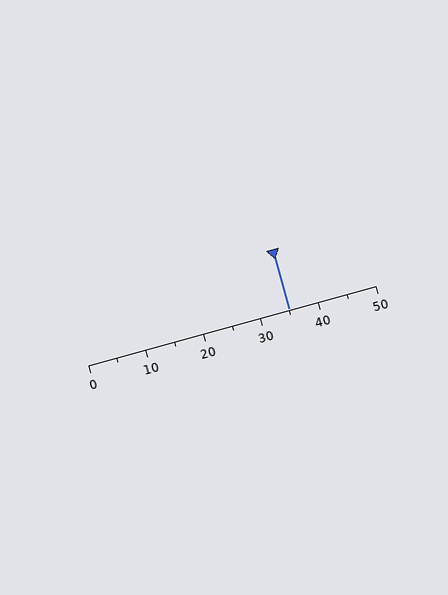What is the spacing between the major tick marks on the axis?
The major ticks are spaced 10 apart.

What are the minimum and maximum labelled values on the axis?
The axis runs from 0 to 50.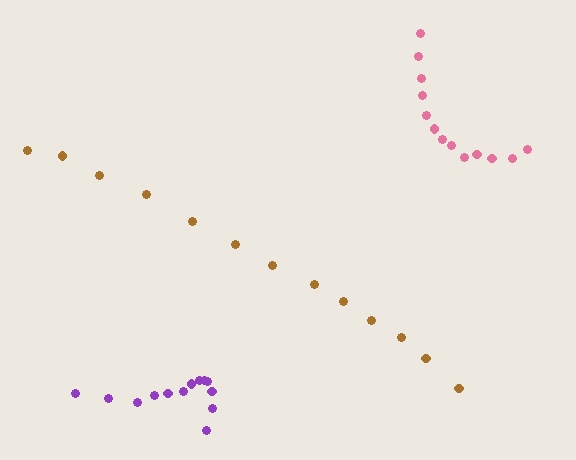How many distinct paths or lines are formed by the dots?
There are 3 distinct paths.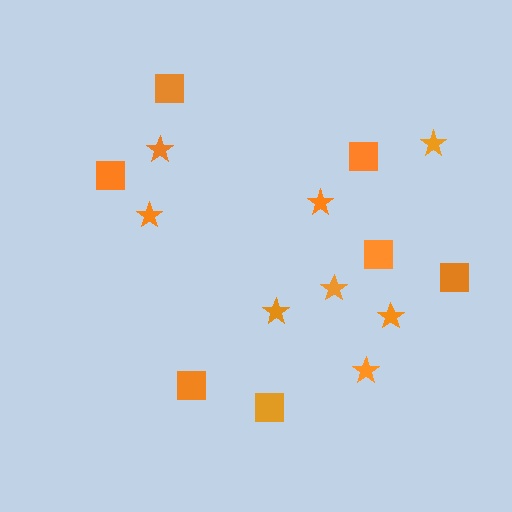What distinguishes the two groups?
There are 2 groups: one group of squares (7) and one group of stars (8).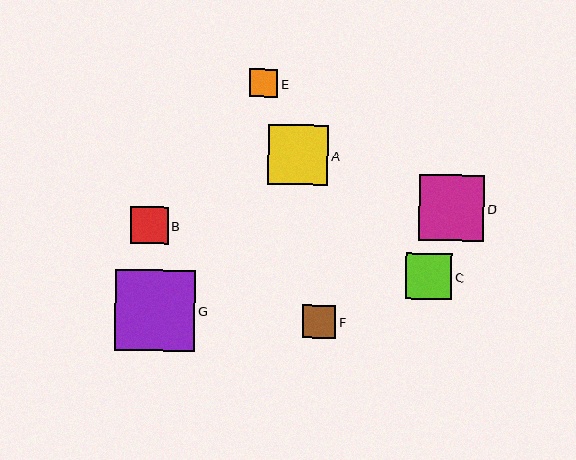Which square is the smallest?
Square E is the smallest with a size of approximately 28 pixels.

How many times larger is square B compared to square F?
Square B is approximately 1.1 times the size of square F.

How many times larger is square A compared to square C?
Square A is approximately 1.3 times the size of square C.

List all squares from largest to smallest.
From largest to smallest: G, D, A, C, B, F, E.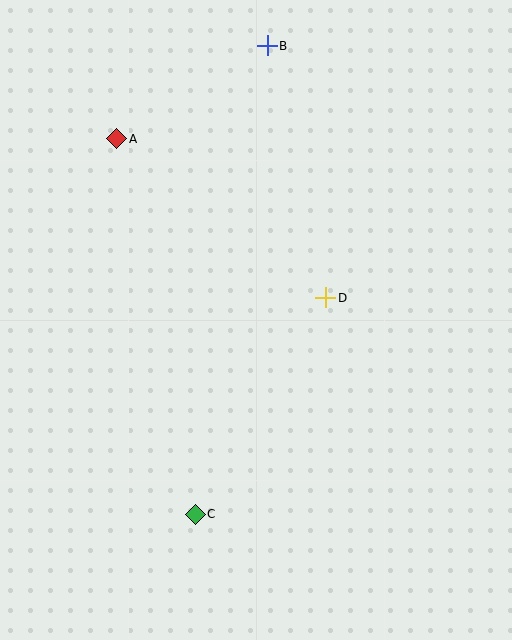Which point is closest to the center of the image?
Point D at (326, 298) is closest to the center.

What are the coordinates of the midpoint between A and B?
The midpoint between A and B is at (192, 92).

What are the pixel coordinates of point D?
Point D is at (326, 298).